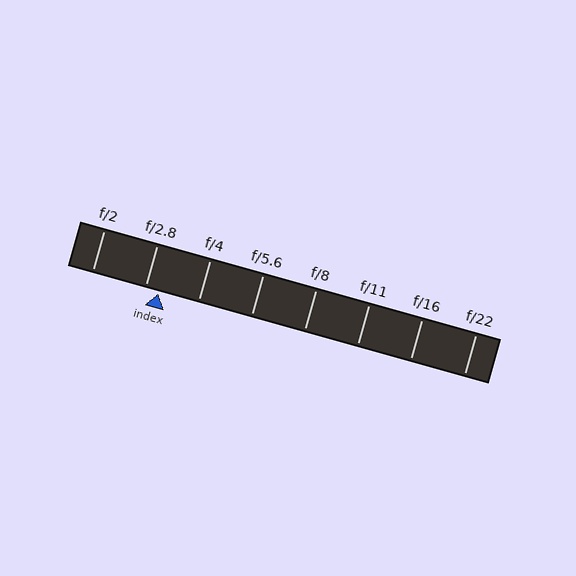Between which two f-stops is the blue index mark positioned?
The index mark is between f/2.8 and f/4.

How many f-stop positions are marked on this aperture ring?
There are 8 f-stop positions marked.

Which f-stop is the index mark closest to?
The index mark is closest to f/2.8.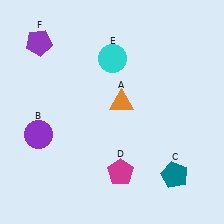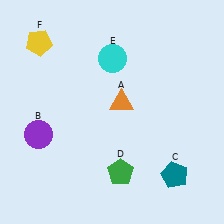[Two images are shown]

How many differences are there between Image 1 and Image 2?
There are 2 differences between the two images.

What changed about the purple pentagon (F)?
In Image 1, F is purple. In Image 2, it changed to yellow.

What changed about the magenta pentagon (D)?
In Image 1, D is magenta. In Image 2, it changed to green.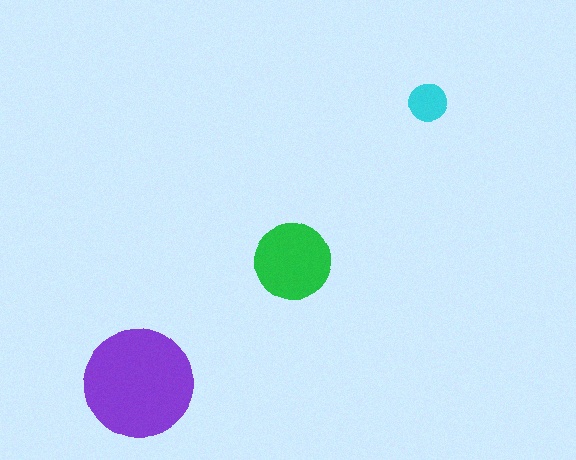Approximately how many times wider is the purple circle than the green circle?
About 1.5 times wider.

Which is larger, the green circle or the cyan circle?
The green one.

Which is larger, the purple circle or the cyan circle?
The purple one.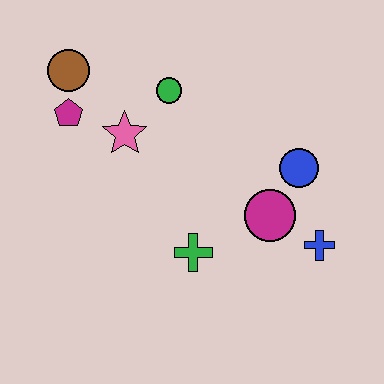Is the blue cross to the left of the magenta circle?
No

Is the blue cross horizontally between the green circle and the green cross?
No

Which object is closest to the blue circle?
The magenta circle is closest to the blue circle.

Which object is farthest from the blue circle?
The brown circle is farthest from the blue circle.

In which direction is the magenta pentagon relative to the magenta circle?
The magenta pentagon is to the left of the magenta circle.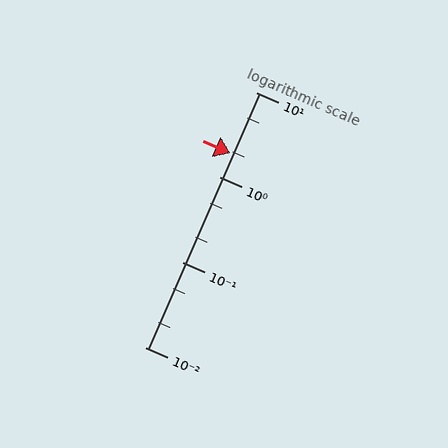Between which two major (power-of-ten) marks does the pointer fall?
The pointer is between 1 and 10.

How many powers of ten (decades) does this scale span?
The scale spans 3 decades, from 0.01 to 10.